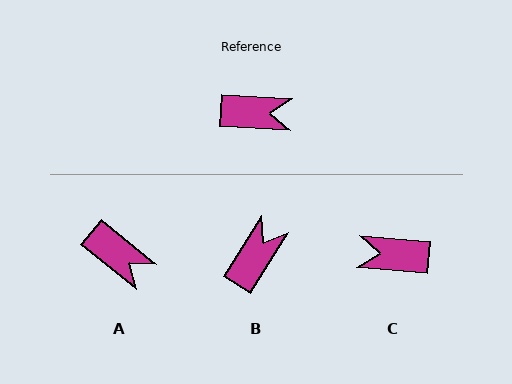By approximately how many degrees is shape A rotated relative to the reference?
Approximately 36 degrees clockwise.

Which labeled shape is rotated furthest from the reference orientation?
C, about 178 degrees away.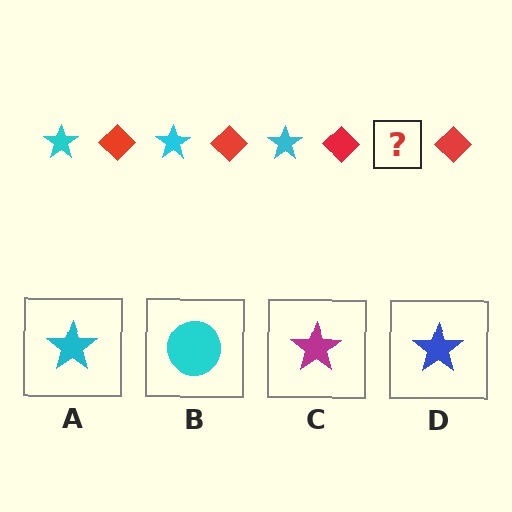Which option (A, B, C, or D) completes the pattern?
A.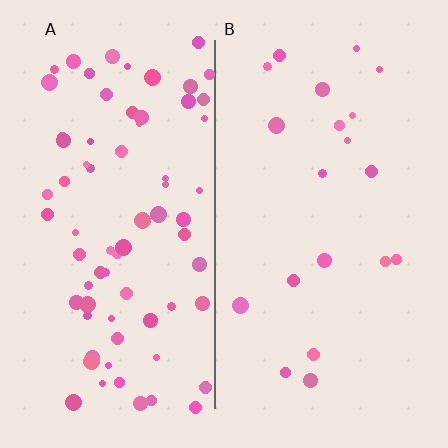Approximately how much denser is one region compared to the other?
Approximately 3.7× — region A over region B.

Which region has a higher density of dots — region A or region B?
A (the left).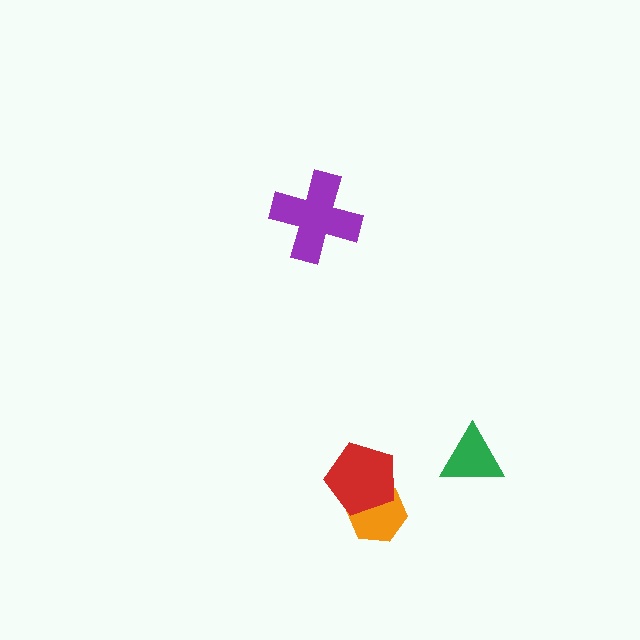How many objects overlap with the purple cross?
0 objects overlap with the purple cross.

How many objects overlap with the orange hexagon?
1 object overlaps with the orange hexagon.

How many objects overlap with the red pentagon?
1 object overlaps with the red pentagon.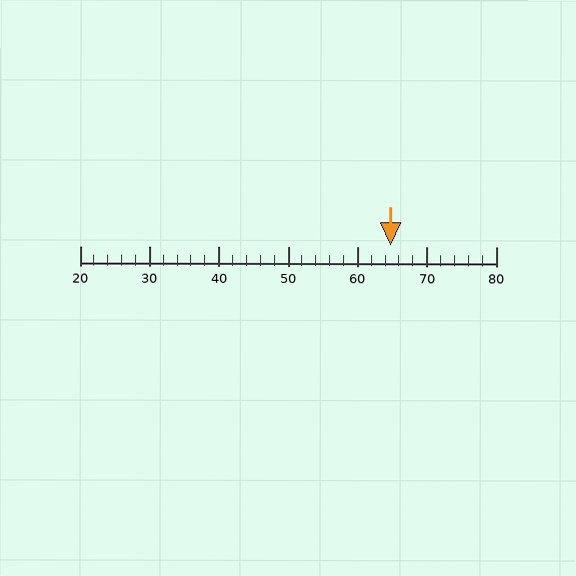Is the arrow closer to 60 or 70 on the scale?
The arrow is closer to 60.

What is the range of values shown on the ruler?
The ruler shows values from 20 to 80.